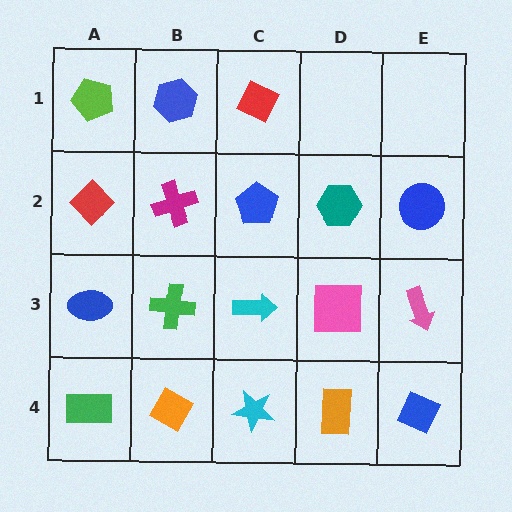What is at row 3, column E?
A pink arrow.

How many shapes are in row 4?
5 shapes.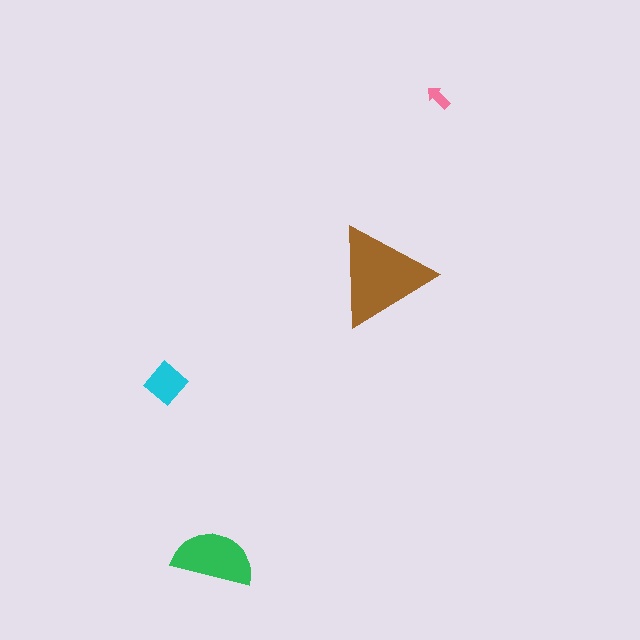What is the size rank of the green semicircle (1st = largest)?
2nd.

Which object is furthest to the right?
The pink arrow is rightmost.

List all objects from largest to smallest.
The brown triangle, the green semicircle, the cyan diamond, the pink arrow.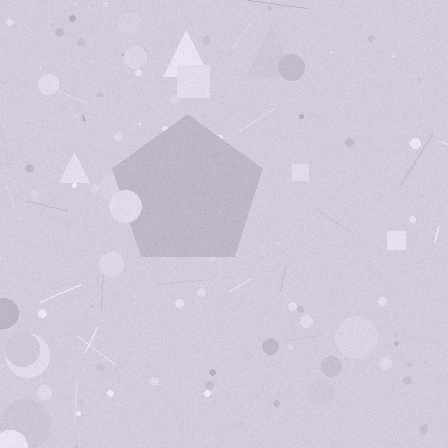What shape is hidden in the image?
A pentagon is hidden in the image.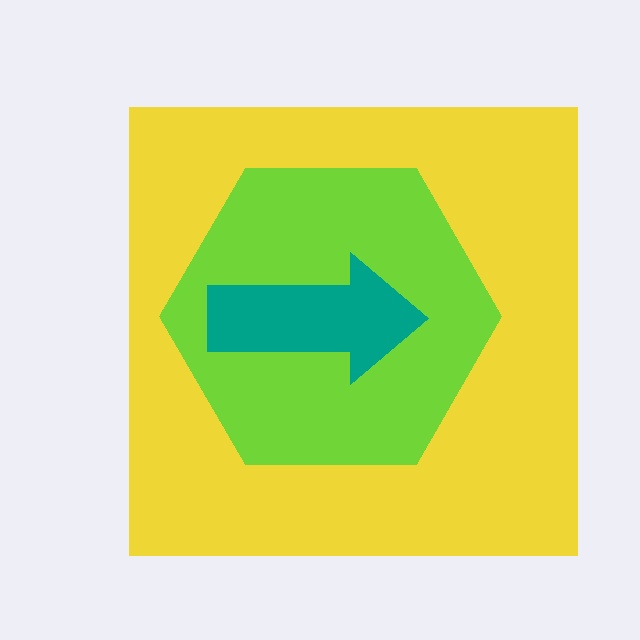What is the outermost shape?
The yellow square.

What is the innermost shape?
The teal arrow.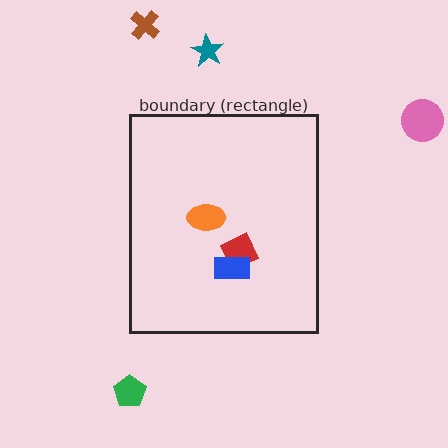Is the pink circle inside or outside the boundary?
Outside.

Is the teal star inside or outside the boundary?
Outside.